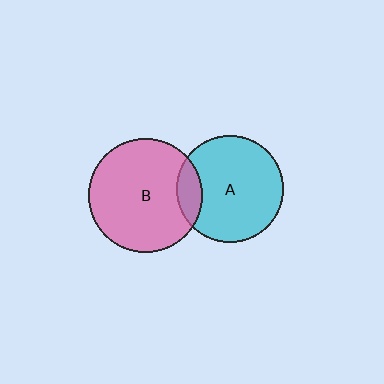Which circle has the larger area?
Circle B (pink).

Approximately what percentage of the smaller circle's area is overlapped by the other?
Approximately 15%.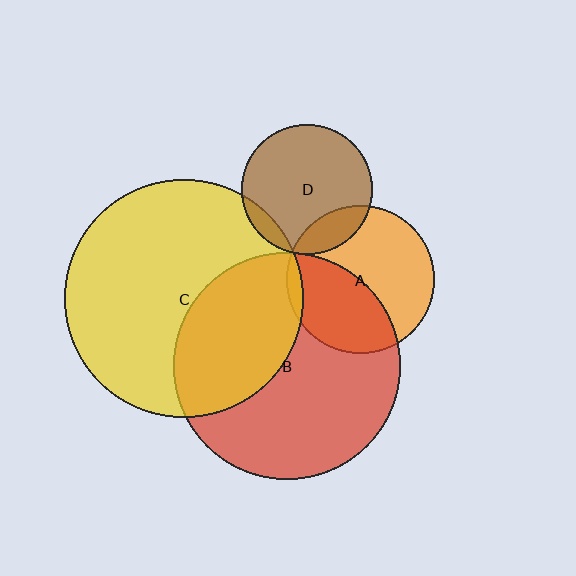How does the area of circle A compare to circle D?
Approximately 1.3 times.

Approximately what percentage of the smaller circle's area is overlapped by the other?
Approximately 15%.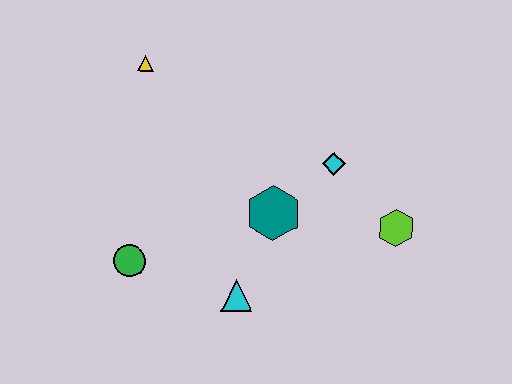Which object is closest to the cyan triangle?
The teal hexagon is closest to the cyan triangle.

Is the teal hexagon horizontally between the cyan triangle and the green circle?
No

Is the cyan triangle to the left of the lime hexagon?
Yes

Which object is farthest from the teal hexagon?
The yellow triangle is farthest from the teal hexagon.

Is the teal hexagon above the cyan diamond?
No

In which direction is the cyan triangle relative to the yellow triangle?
The cyan triangle is below the yellow triangle.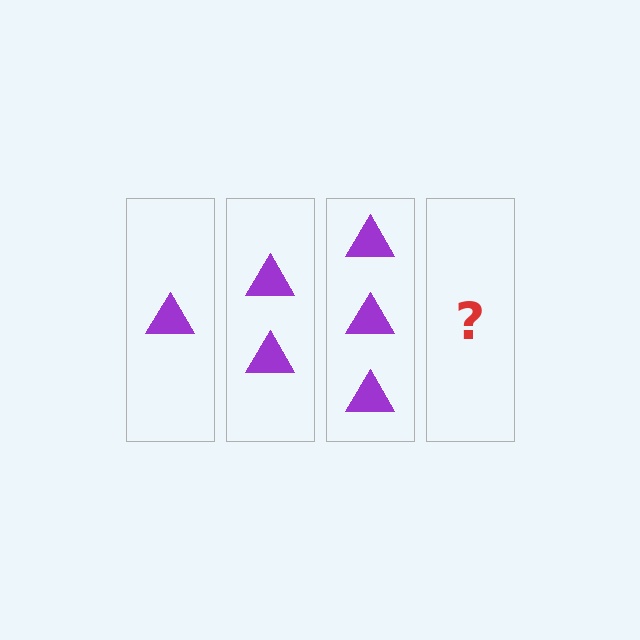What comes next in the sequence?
The next element should be 4 triangles.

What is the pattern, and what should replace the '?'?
The pattern is that each step adds one more triangle. The '?' should be 4 triangles.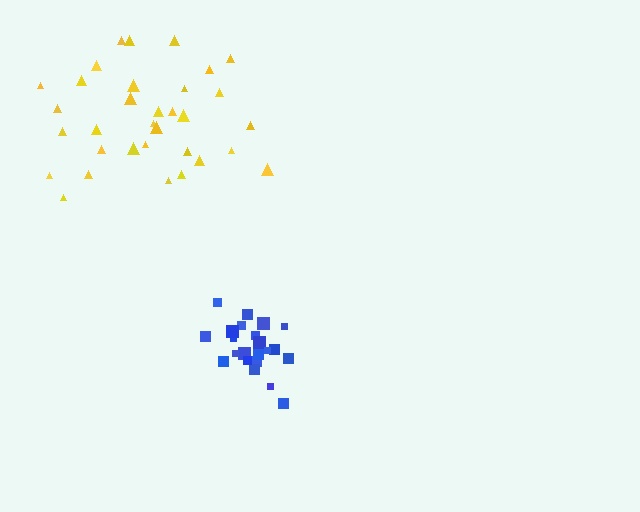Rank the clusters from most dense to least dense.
blue, yellow.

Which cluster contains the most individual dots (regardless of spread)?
Yellow (33).